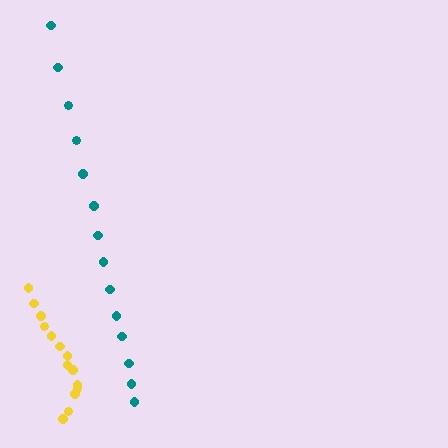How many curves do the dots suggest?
There are 2 distinct paths.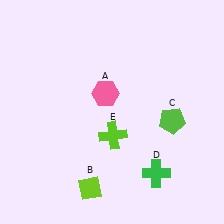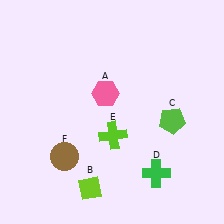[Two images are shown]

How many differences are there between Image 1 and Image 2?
There is 1 difference between the two images.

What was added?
A brown circle (F) was added in Image 2.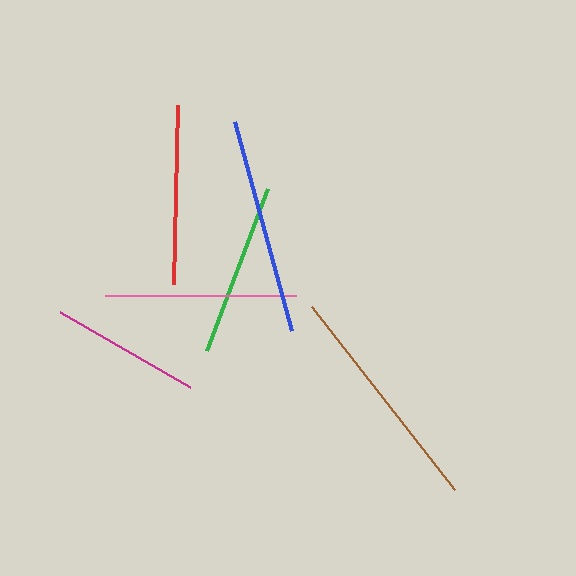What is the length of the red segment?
The red segment is approximately 179 pixels long.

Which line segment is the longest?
The brown line is the longest at approximately 233 pixels.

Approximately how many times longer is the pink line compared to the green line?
The pink line is approximately 1.1 times the length of the green line.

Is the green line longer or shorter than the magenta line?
The green line is longer than the magenta line.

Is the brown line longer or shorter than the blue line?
The brown line is longer than the blue line.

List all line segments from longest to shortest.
From longest to shortest: brown, blue, pink, red, green, magenta.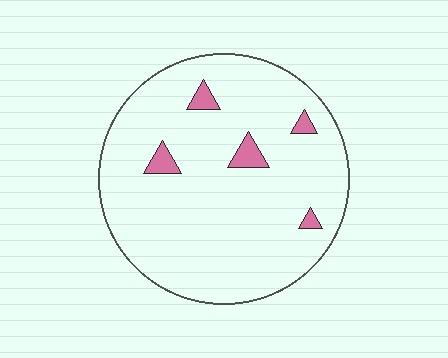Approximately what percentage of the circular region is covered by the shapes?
Approximately 5%.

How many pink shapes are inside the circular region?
5.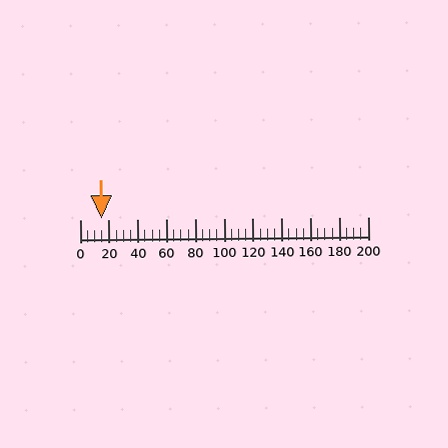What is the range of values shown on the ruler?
The ruler shows values from 0 to 200.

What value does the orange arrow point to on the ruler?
The orange arrow points to approximately 15.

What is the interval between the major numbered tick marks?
The major tick marks are spaced 20 units apart.